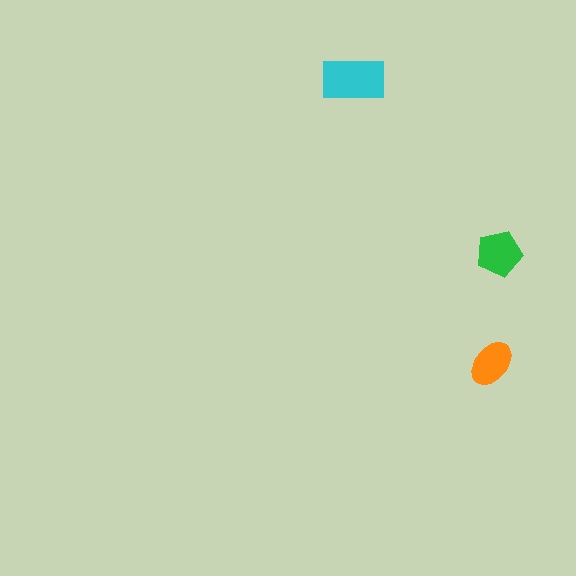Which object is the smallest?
The orange ellipse.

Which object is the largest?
The cyan rectangle.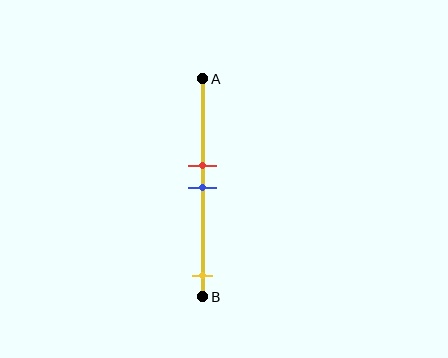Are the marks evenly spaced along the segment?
No, the marks are not evenly spaced.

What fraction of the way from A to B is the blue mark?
The blue mark is approximately 50% (0.5) of the way from A to B.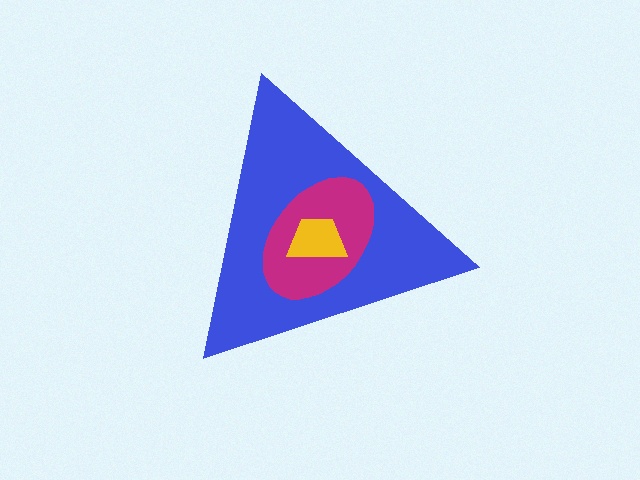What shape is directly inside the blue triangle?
The magenta ellipse.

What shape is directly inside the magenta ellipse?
The yellow trapezoid.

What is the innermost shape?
The yellow trapezoid.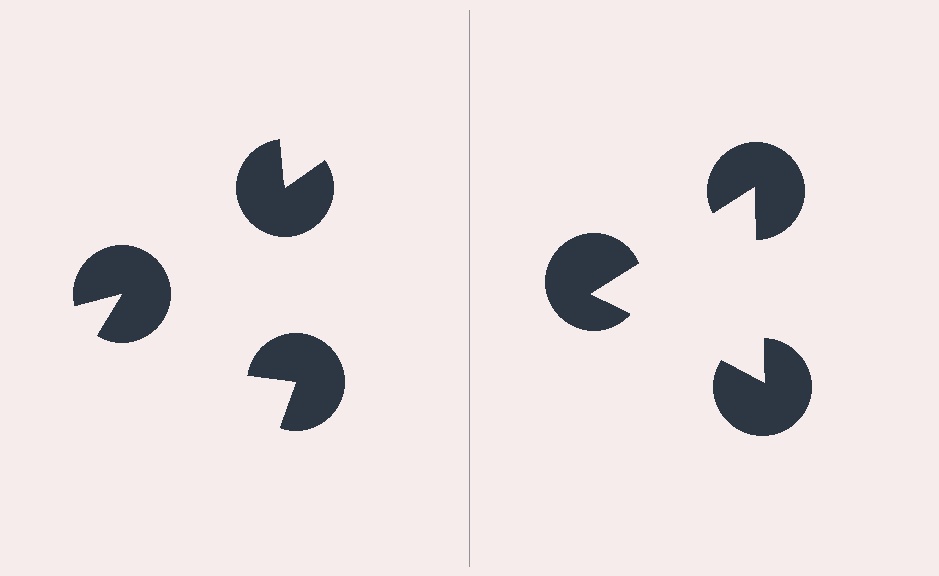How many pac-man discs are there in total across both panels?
6 — 3 on each side.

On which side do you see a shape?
An illusory triangle appears on the right side. On the left side the wedge cuts are rotated, so no coherent shape forms.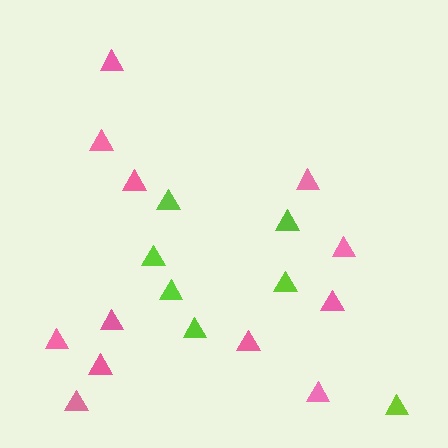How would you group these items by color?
There are 2 groups: one group of pink triangles (12) and one group of lime triangles (7).